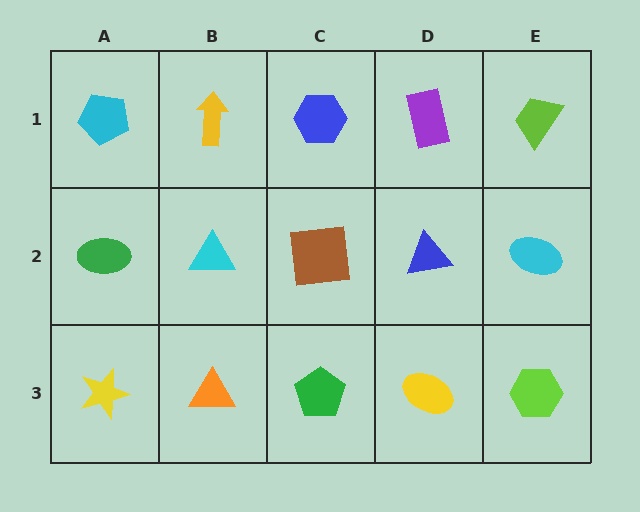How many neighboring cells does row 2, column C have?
4.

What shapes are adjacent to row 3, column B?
A cyan triangle (row 2, column B), a yellow star (row 3, column A), a green pentagon (row 3, column C).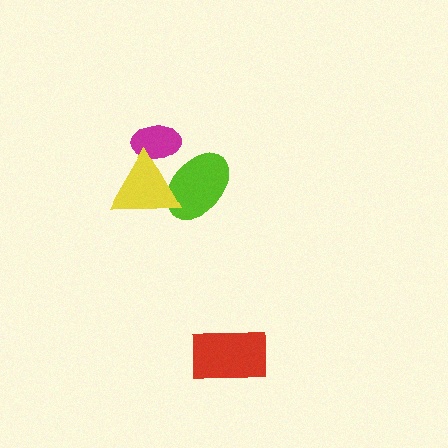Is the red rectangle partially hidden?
No, no other shape covers it.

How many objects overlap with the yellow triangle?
2 objects overlap with the yellow triangle.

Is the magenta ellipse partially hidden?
Yes, it is partially covered by another shape.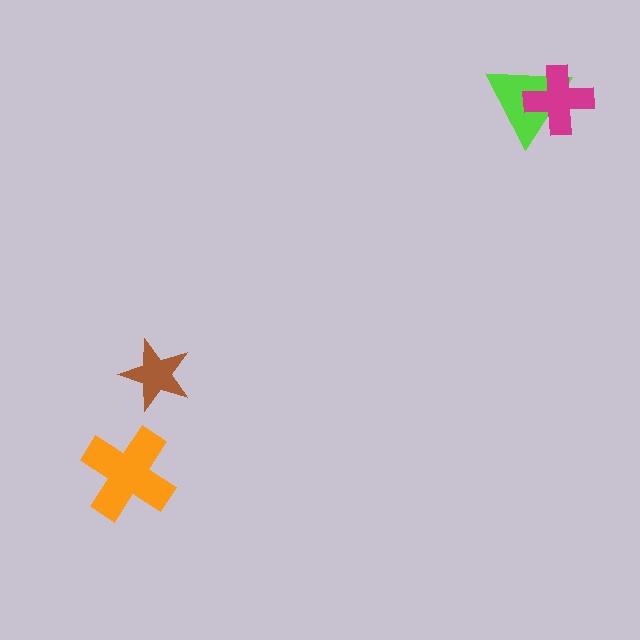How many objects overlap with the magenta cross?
1 object overlaps with the magenta cross.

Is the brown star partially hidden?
No, no other shape covers it.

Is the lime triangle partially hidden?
Yes, it is partially covered by another shape.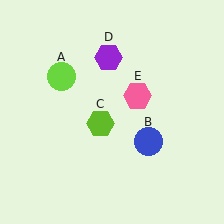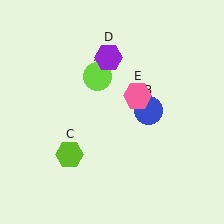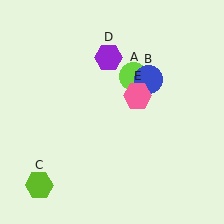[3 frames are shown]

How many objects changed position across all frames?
3 objects changed position: lime circle (object A), blue circle (object B), lime hexagon (object C).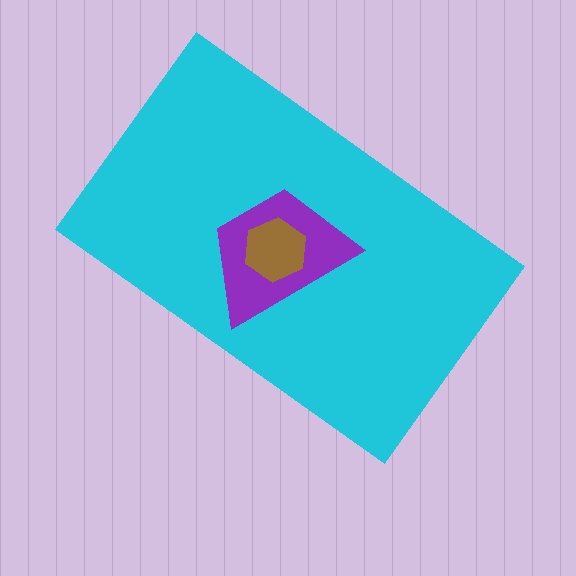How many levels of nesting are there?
3.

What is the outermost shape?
The cyan rectangle.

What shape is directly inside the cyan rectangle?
The purple trapezoid.